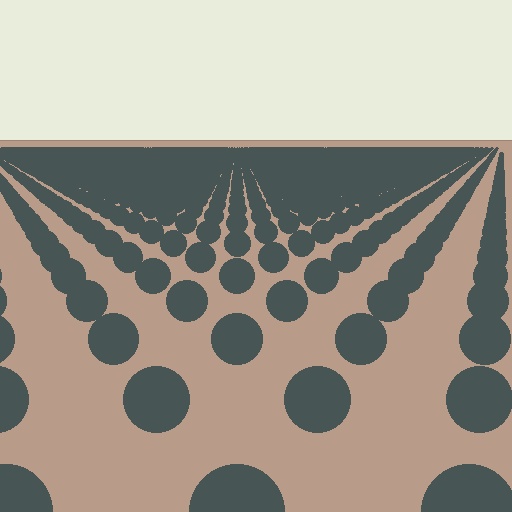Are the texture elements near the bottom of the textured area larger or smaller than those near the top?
Larger. Near the bottom, elements are closer to the viewer and appear at a bigger on-screen size.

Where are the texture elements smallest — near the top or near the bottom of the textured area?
Near the top.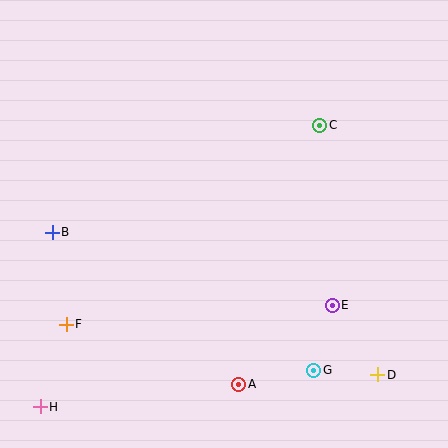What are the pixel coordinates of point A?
Point A is at (239, 384).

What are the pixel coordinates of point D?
Point D is at (378, 375).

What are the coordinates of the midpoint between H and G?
The midpoint between H and G is at (177, 389).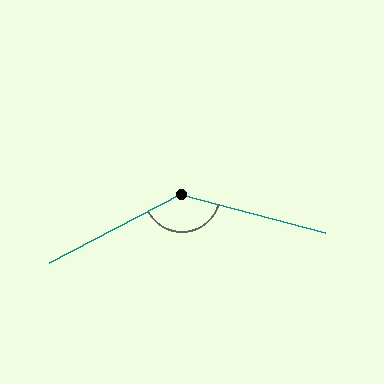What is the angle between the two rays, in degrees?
Approximately 137 degrees.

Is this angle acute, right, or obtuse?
It is obtuse.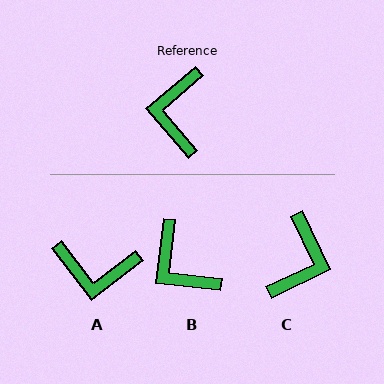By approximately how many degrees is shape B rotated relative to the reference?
Approximately 43 degrees counter-clockwise.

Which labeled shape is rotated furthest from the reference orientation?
C, about 165 degrees away.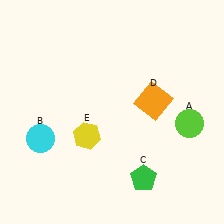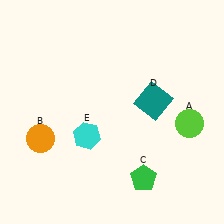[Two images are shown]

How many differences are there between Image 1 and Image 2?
There are 3 differences between the two images.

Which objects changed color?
B changed from cyan to orange. D changed from orange to teal. E changed from yellow to cyan.